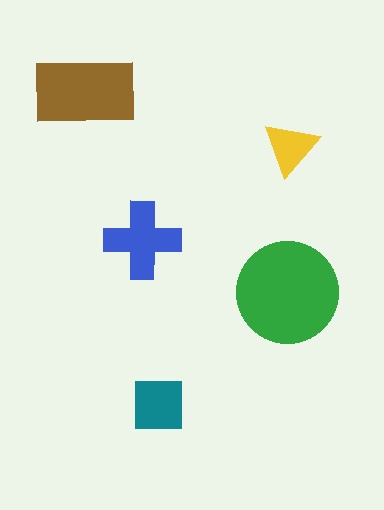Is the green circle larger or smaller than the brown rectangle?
Larger.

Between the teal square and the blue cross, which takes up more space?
The blue cross.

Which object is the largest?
The green circle.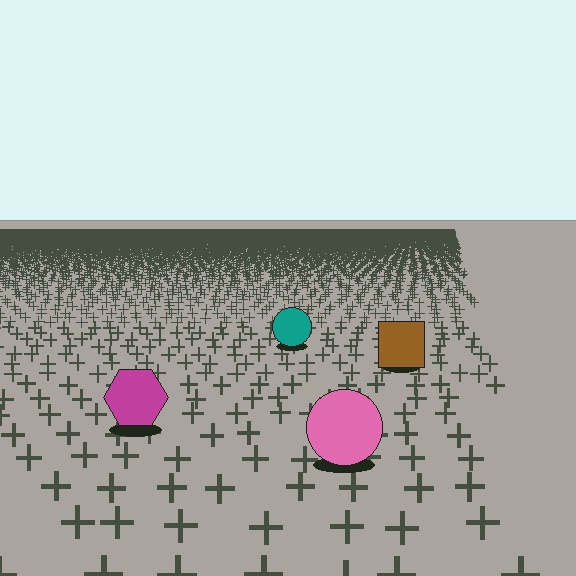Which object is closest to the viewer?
The pink circle is closest. The texture marks near it are larger and more spread out.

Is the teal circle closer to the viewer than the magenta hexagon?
No. The magenta hexagon is closer — you can tell from the texture gradient: the ground texture is coarser near it.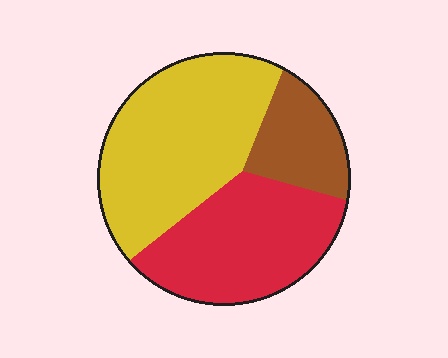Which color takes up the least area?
Brown, at roughly 15%.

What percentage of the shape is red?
Red takes up about three eighths (3/8) of the shape.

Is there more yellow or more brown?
Yellow.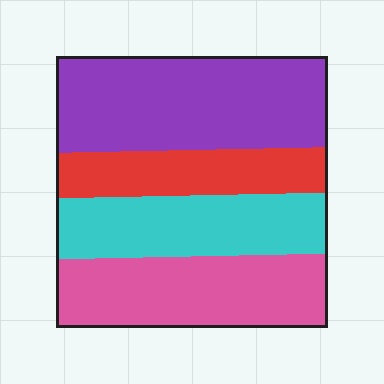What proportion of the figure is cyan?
Cyan takes up about one fifth (1/5) of the figure.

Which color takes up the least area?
Red, at roughly 15%.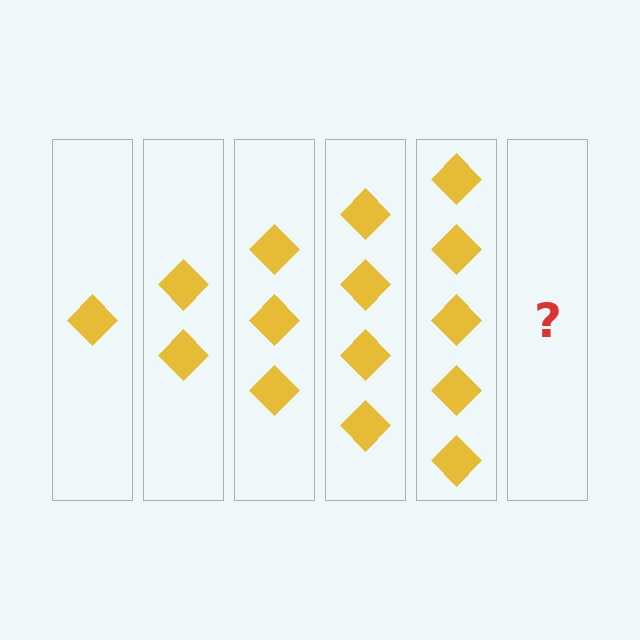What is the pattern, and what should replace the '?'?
The pattern is that each step adds one more diamond. The '?' should be 6 diamonds.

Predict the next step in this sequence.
The next step is 6 diamonds.